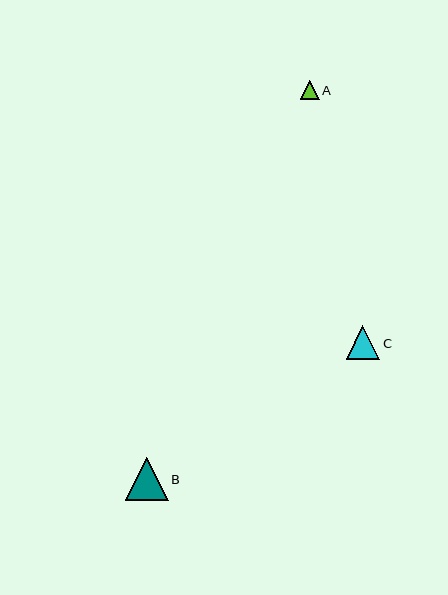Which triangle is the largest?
Triangle B is the largest with a size of approximately 43 pixels.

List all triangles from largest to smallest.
From largest to smallest: B, C, A.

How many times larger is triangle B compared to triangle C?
Triangle B is approximately 1.3 times the size of triangle C.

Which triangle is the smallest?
Triangle A is the smallest with a size of approximately 19 pixels.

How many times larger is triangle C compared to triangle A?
Triangle C is approximately 1.7 times the size of triangle A.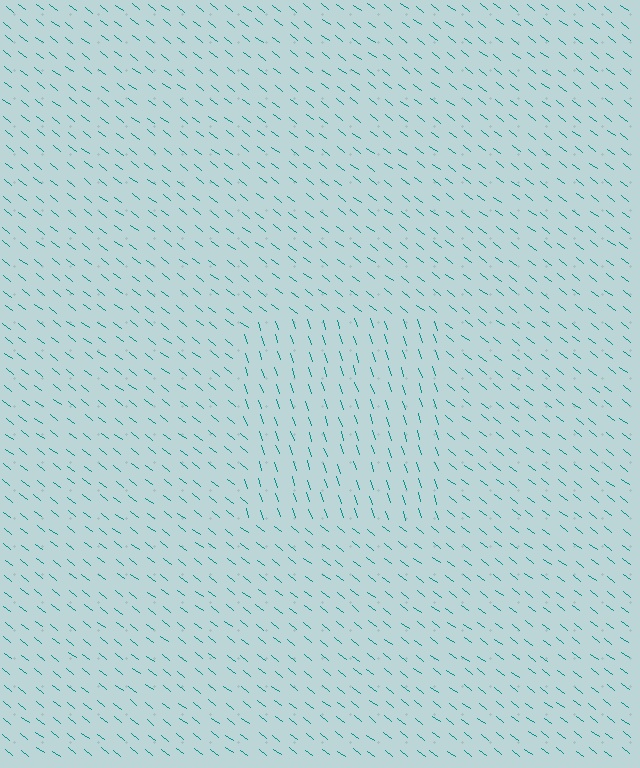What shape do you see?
I see a rectangle.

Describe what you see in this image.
The image is filled with small teal line segments. A rectangle region in the image has lines oriented differently from the surrounding lines, creating a visible texture boundary.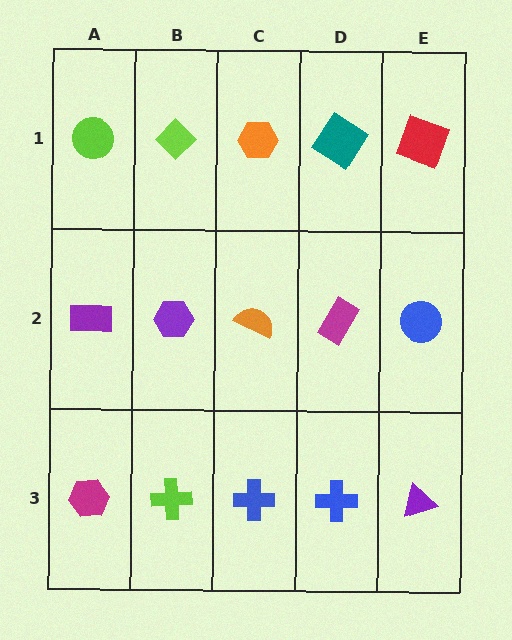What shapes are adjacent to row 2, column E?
A red square (row 1, column E), a purple triangle (row 3, column E), a magenta rectangle (row 2, column D).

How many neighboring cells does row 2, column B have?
4.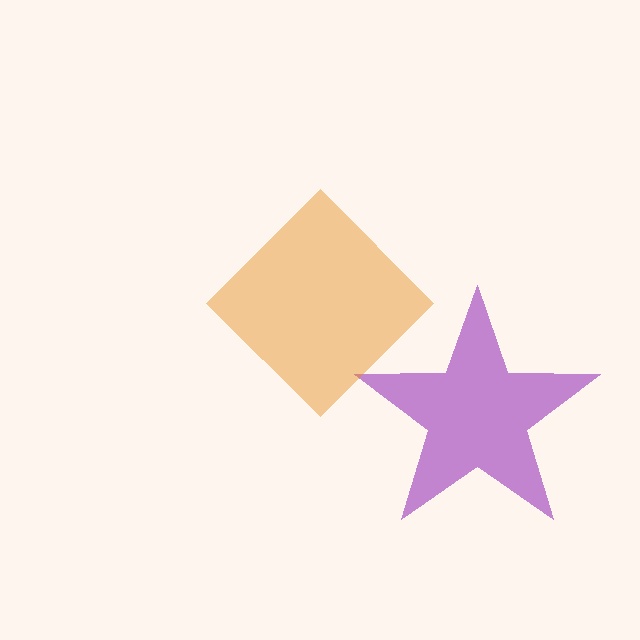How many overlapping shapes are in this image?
There are 2 overlapping shapes in the image.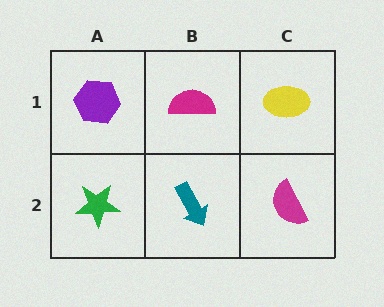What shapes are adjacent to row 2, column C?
A yellow ellipse (row 1, column C), a teal arrow (row 2, column B).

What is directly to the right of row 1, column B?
A yellow ellipse.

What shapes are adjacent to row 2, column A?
A purple hexagon (row 1, column A), a teal arrow (row 2, column B).